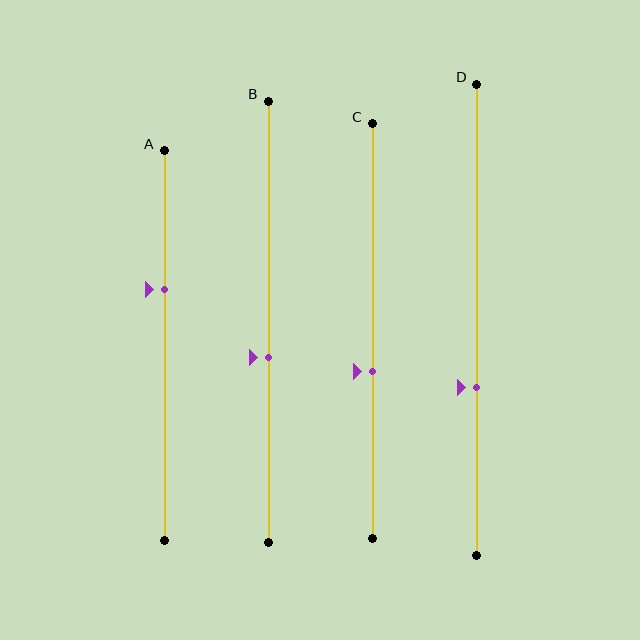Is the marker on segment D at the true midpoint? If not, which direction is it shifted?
No, the marker on segment D is shifted downward by about 14% of the segment length.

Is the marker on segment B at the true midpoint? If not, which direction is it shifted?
No, the marker on segment B is shifted downward by about 8% of the segment length.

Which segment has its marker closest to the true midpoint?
Segment B has its marker closest to the true midpoint.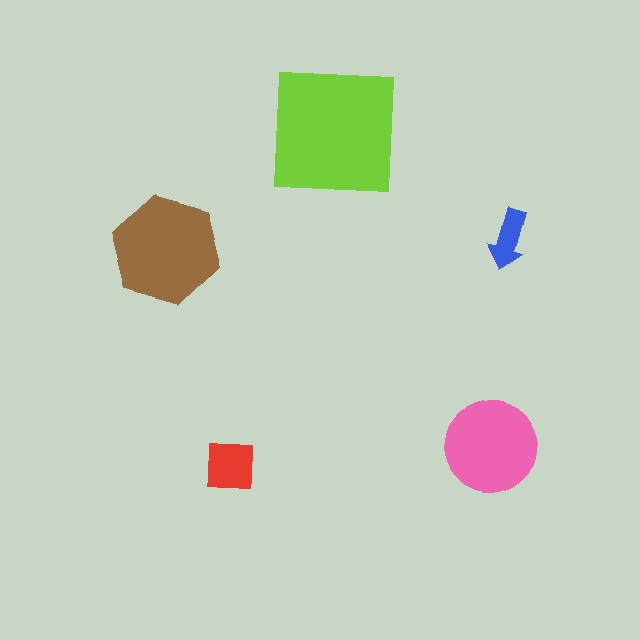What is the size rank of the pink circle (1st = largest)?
3rd.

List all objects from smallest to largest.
The blue arrow, the red square, the pink circle, the brown hexagon, the lime square.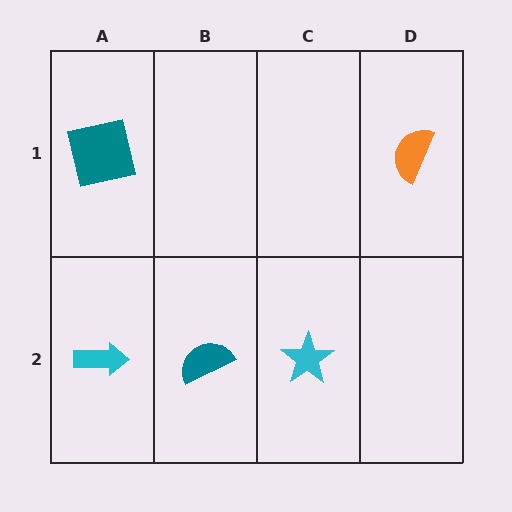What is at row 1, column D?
An orange semicircle.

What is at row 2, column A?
A cyan arrow.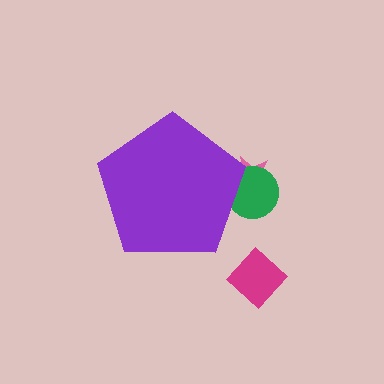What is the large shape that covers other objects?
A purple pentagon.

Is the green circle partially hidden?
Yes, the green circle is partially hidden behind the purple pentagon.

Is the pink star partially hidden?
Yes, the pink star is partially hidden behind the purple pentagon.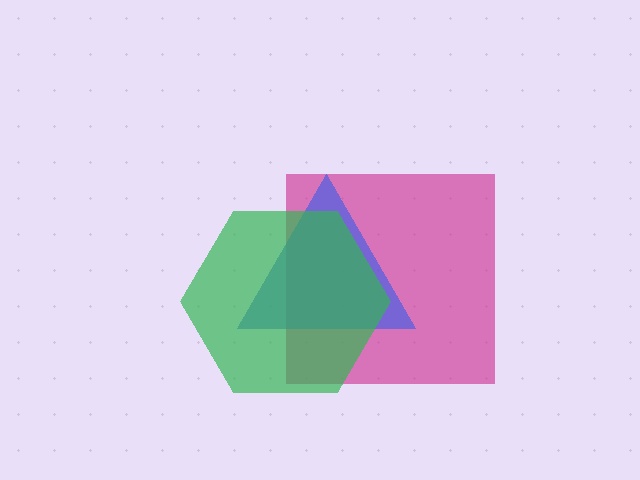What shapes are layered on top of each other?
The layered shapes are: a magenta square, a blue triangle, a green hexagon.